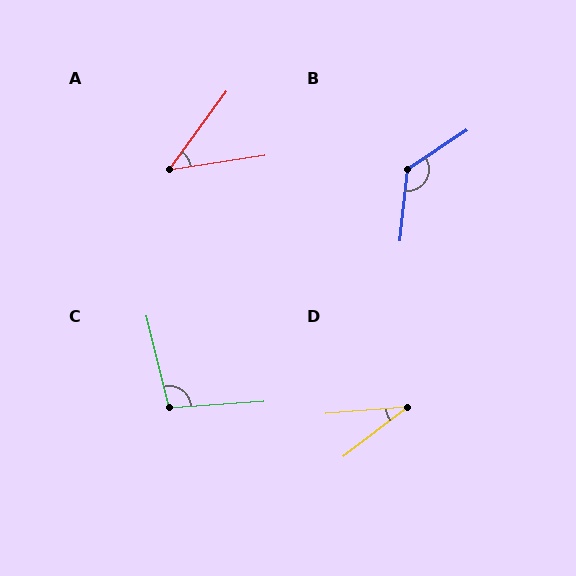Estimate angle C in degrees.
Approximately 100 degrees.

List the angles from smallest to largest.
D (33°), A (45°), C (100°), B (129°).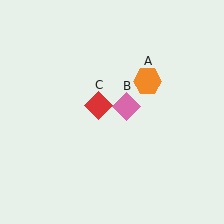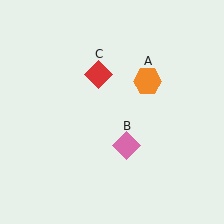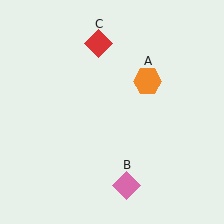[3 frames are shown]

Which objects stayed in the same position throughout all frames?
Orange hexagon (object A) remained stationary.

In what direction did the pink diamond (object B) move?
The pink diamond (object B) moved down.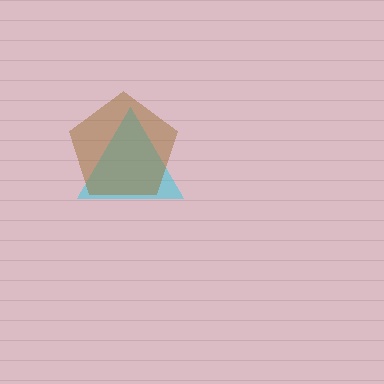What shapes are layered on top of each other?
The layered shapes are: a cyan triangle, a brown pentagon.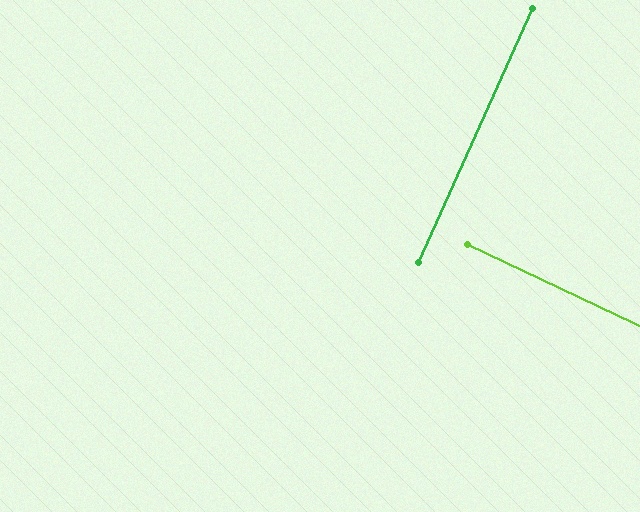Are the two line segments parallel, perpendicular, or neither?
Perpendicular — they meet at approximately 89°.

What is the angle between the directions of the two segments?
Approximately 89 degrees.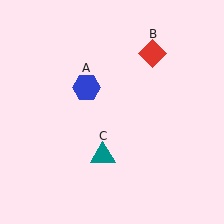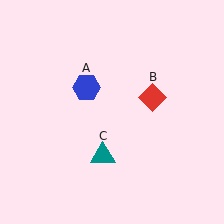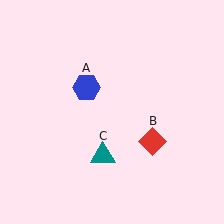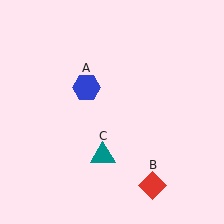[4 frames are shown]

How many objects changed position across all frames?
1 object changed position: red diamond (object B).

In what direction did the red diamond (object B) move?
The red diamond (object B) moved down.